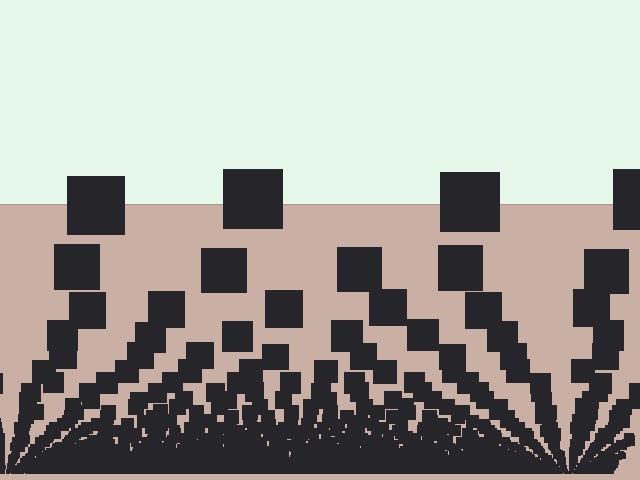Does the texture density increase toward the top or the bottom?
Density increases toward the bottom.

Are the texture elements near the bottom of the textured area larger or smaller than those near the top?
Smaller. The gradient is inverted — elements near the bottom are smaller and denser.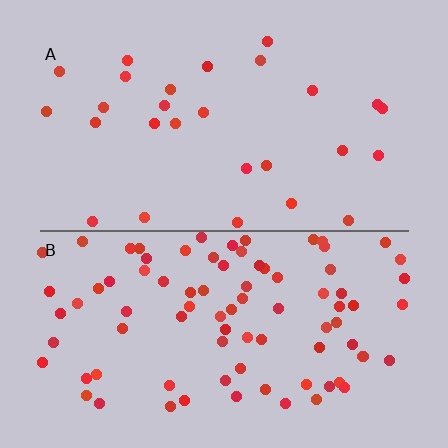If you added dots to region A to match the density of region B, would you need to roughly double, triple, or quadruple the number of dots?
Approximately triple.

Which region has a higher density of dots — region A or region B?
B (the bottom).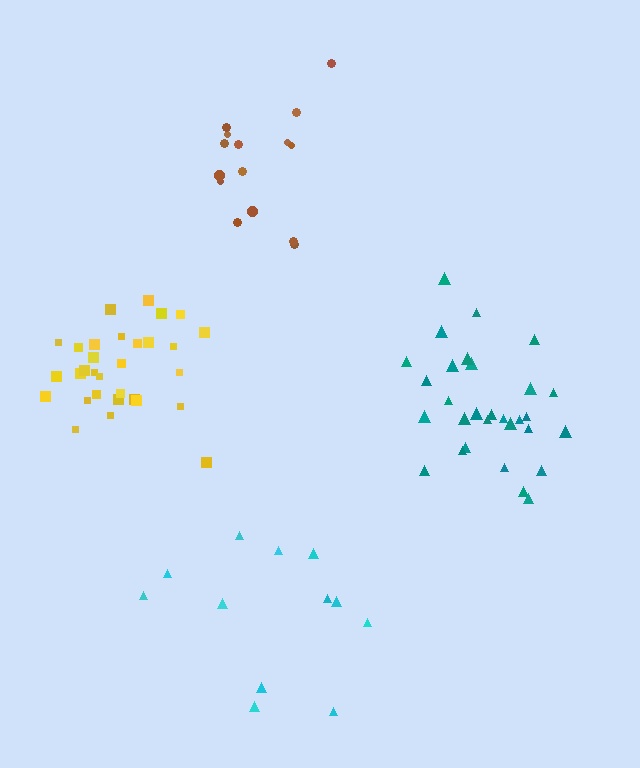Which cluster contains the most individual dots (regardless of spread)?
Yellow (31).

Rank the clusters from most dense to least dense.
yellow, teal, brown, cyan.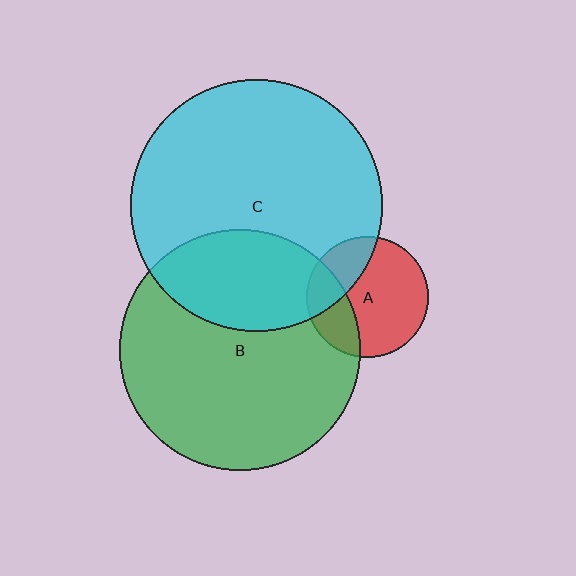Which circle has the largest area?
Circle C (cyan).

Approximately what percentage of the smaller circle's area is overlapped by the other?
Approximately 30%.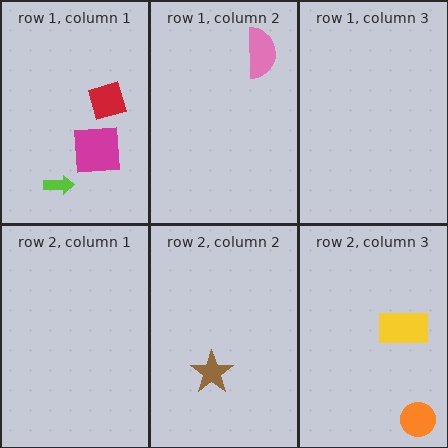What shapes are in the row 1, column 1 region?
The lime arrow, the red diamond, the magenta square.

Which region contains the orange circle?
The row 2, column 3 region.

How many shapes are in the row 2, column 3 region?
2.